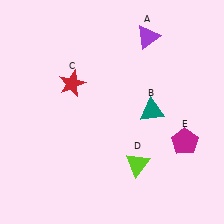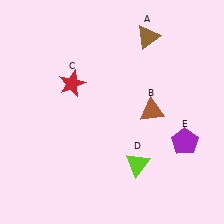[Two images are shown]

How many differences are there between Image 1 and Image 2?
There are 3 differences between the two images.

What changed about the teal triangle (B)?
In Image 1, B is teal. In Image 2, it changed to brown.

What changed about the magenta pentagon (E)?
In Image 1, E is magenta. In Image 2, it changed to purple.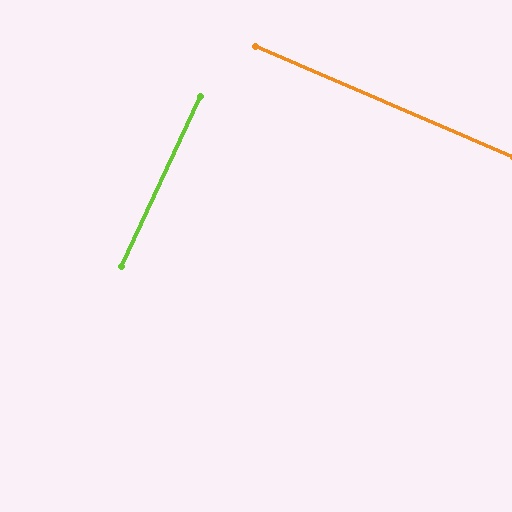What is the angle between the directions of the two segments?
Approximately 88 degrees.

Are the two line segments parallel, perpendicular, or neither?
Perpendicular — they meet at approximately 88°.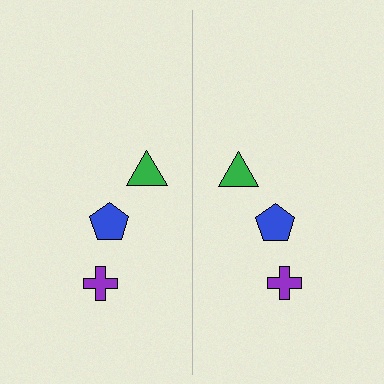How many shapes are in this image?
There are 6 shapes in this image.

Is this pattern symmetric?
Yes, this pattern has bilateral (reflection) symmetry.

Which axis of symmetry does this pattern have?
The pattern has a vertical axis of symmetry running through the center of the image.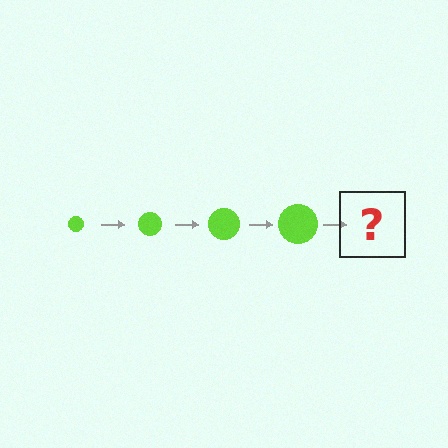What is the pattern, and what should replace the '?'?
The pattern is that the circle gets progressively larger each step. The '?' should be a lime circle, larger than the previous one.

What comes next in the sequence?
The next element should be a lime circle, larger than the previous one.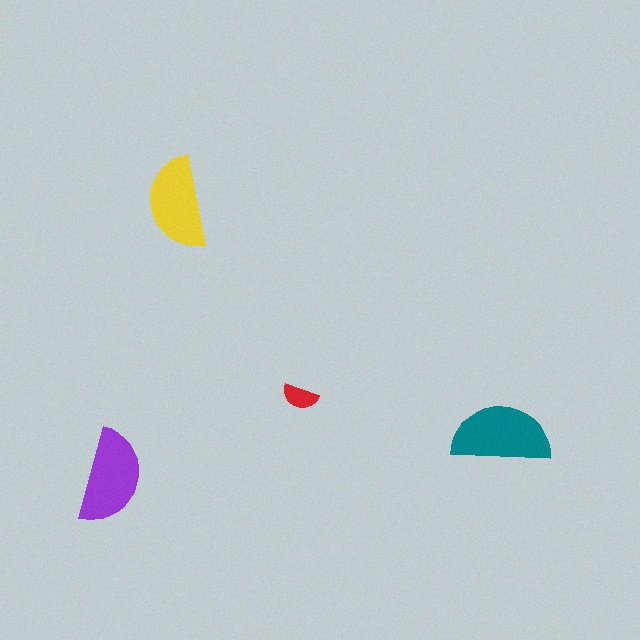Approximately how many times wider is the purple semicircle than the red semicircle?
About 2.5 times wider.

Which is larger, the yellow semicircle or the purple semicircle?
The purple one.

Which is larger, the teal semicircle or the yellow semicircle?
The teal one.